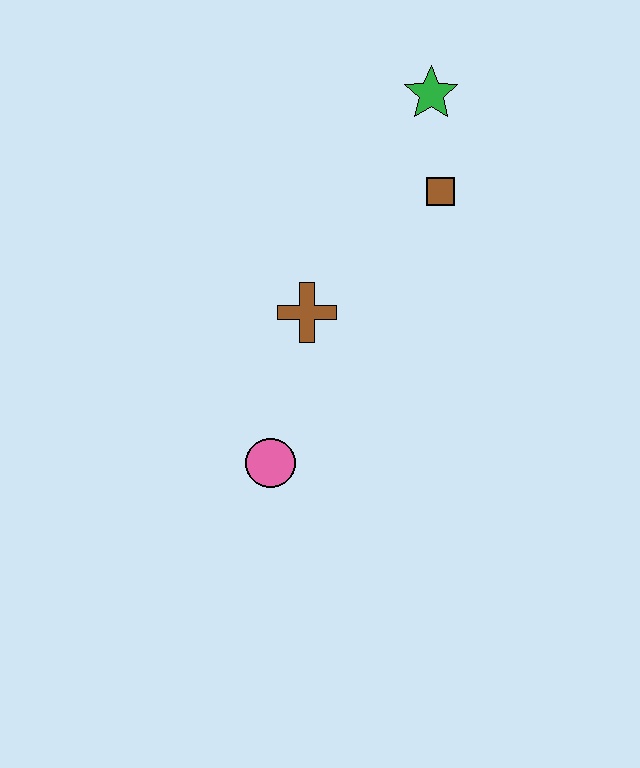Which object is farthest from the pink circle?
The green star is farthest from the pink circle.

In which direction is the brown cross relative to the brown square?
The brown cross is to the left of the brown square.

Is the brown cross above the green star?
No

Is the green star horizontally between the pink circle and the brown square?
Yes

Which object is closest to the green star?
The brown square is closest to the green star.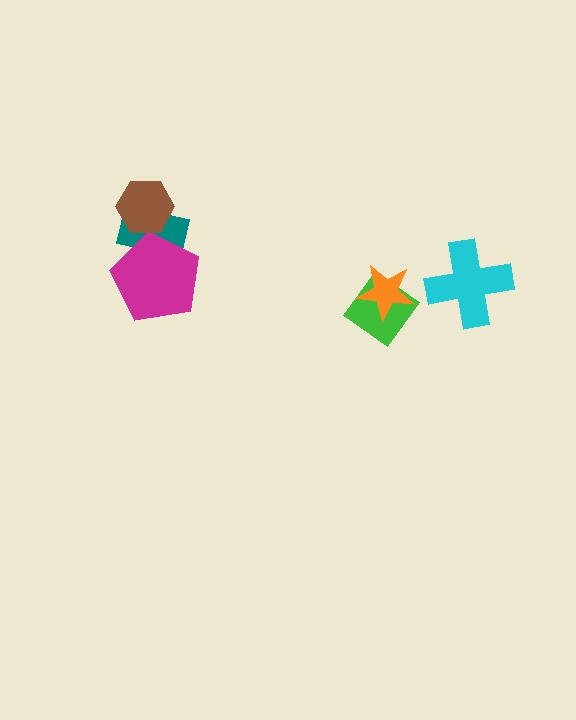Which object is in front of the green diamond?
The orange star is in front of the green diamond.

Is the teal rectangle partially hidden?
Yes, it is partially covered by another shape.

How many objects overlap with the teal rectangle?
2 objects overlap with the teal rectangle.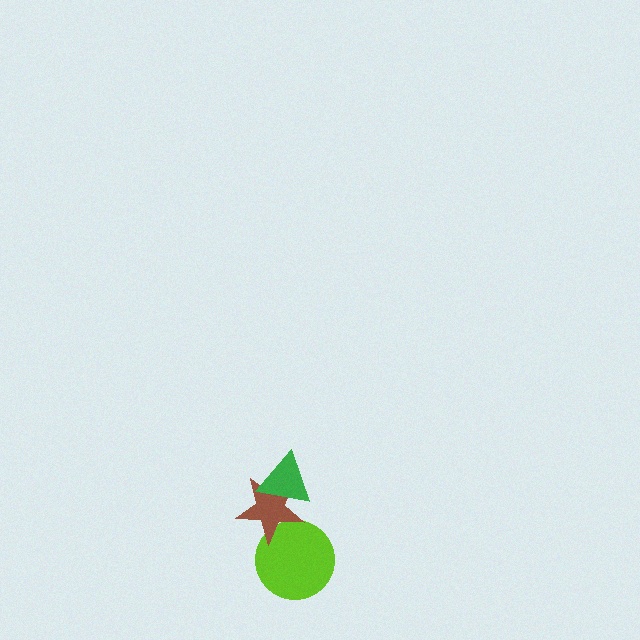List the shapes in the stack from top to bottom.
From top to bottom: the green triangle, the brown star, the lime circle.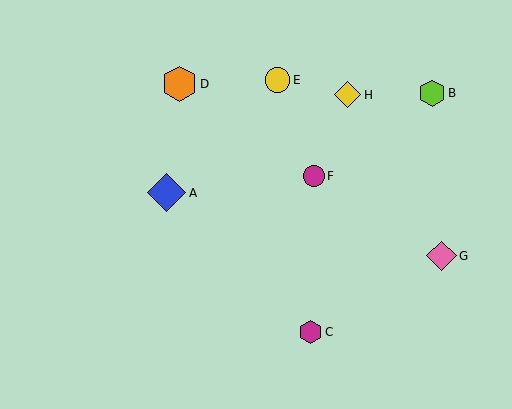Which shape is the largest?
The blue diamond (labeled A) is the largest.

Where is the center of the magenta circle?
The center of the magenta circle is at (314, 176).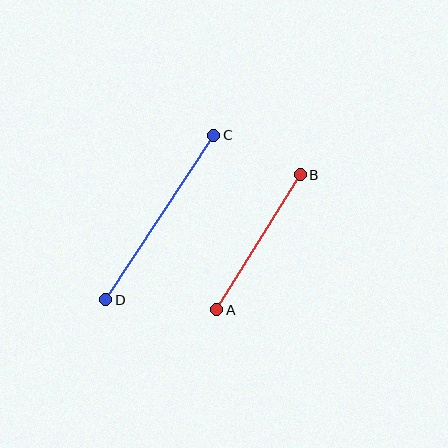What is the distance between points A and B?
The distance is approximately 159 pixels.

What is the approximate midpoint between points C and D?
The midpoint is at approximately (160, 218) pixels.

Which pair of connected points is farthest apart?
Points C and D are farthest apart.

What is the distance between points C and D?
The distance is approximately 197 pixels.